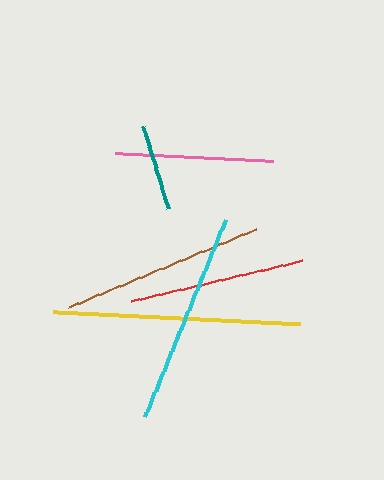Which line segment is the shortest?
The teal line is the shortest at approximately 86 pixels.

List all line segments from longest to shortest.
From longest to shortest: yellow, cyan, brown, red, pink, teal.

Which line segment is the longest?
The yellow line is the longest at approximately 247 pixels.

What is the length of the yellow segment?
The yellow segment is approximately 247 pixels long.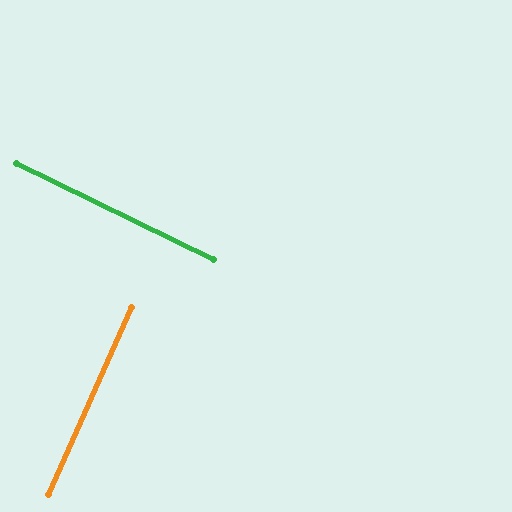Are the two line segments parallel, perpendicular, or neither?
Perpendicular — they meet at approximately 88°.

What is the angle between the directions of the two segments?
Approximately 88 degrees.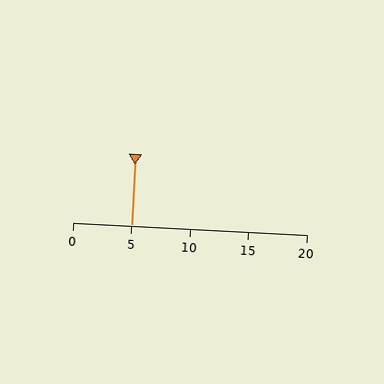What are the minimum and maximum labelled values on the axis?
The axis runs from 0 to 20.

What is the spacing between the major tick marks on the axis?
The major ticks are spaced 5 apart.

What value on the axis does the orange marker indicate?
The marker indicates approximately 5.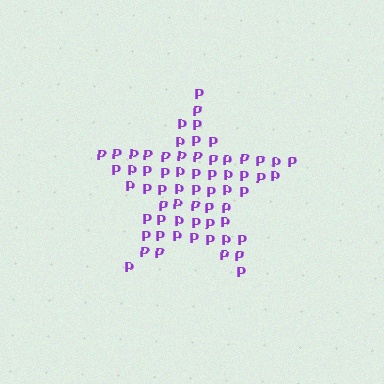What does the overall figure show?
The overall figure shows a star.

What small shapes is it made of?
It is made of small letter P's.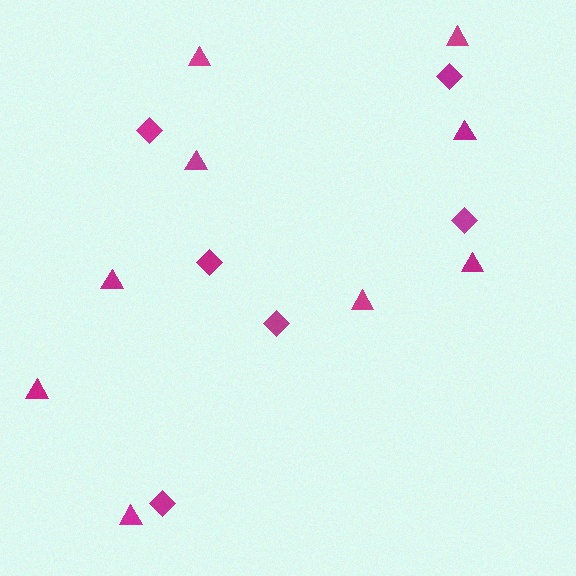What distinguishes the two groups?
There are 2 groups: one group of triangles (9) and one group of diamonds (6).